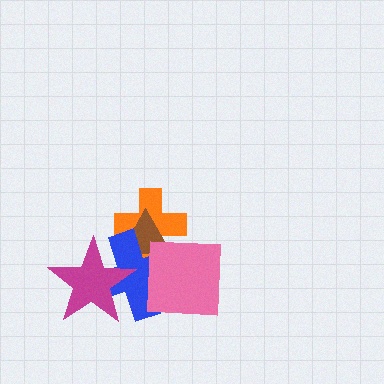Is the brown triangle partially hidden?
Yes, it is partially covered by another shape.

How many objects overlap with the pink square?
3 objects overlap with the pink square.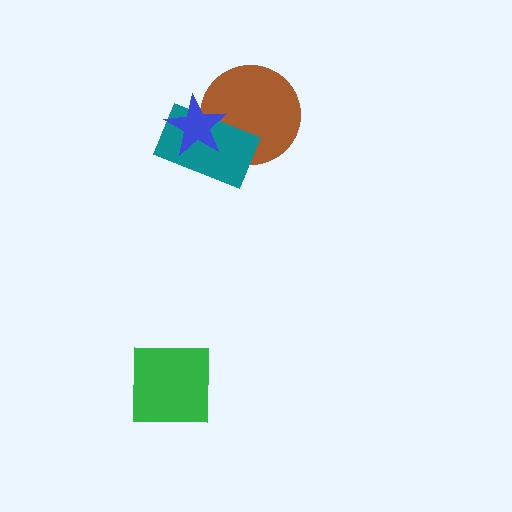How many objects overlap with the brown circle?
2 objects overlap with the brown circle.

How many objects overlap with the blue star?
2 objects overlap with the blue star.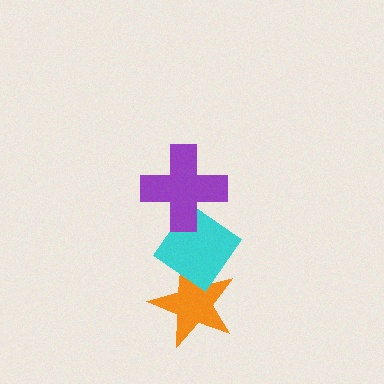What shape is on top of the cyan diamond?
The purple cross is on top of the cyan diamond.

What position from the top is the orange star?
The orange star is 3rd from the top.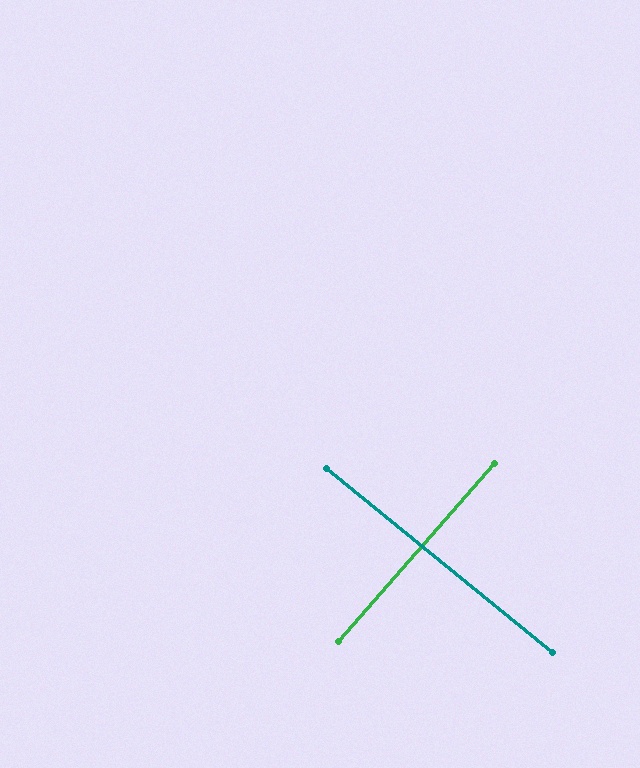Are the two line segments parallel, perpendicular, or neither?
Perpendicular — they meet at approximately 88°.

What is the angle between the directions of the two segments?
Approximately 88 degrees.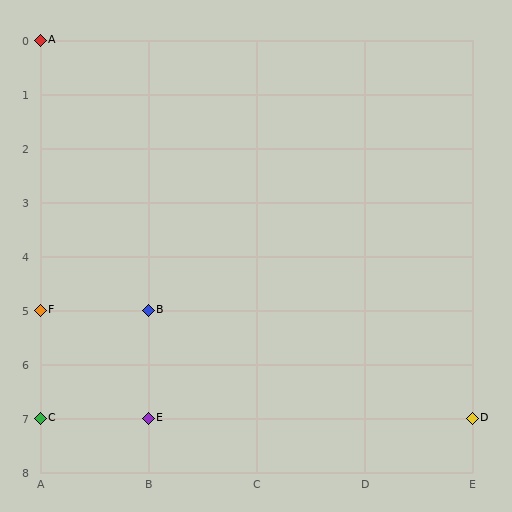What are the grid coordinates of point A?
Point A is at grid coordinates (A, 0).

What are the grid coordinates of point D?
Point D is at grid coordinates (E, 7).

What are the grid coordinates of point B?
Point B is at grid coordinates (B, 5).